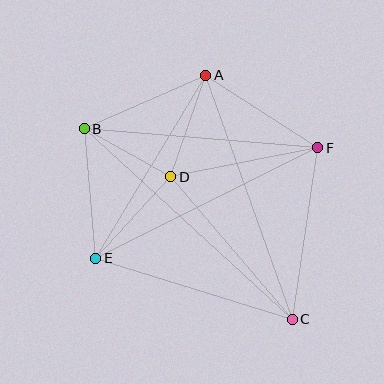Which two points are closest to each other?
Points B and D are closest to each other.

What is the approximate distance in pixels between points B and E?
The distance between B and E is approximately 130 pixels.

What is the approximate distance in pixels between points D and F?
The distance between D and F is approximately 150 pixels.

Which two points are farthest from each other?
Points B and C are farthest from each other.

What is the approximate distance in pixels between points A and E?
The distance between A and E is approximately 214 pixels.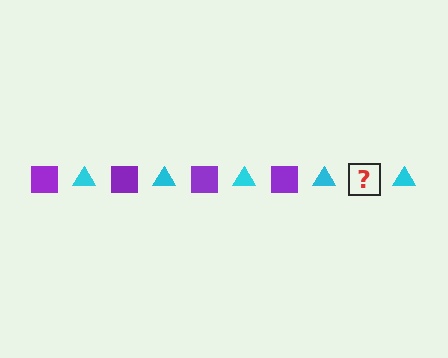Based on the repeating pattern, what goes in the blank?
The blank should be a purple square.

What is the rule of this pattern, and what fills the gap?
The rule is that the pattern alternates between purple square and cyan triangle. The gap should be filled with a purple square.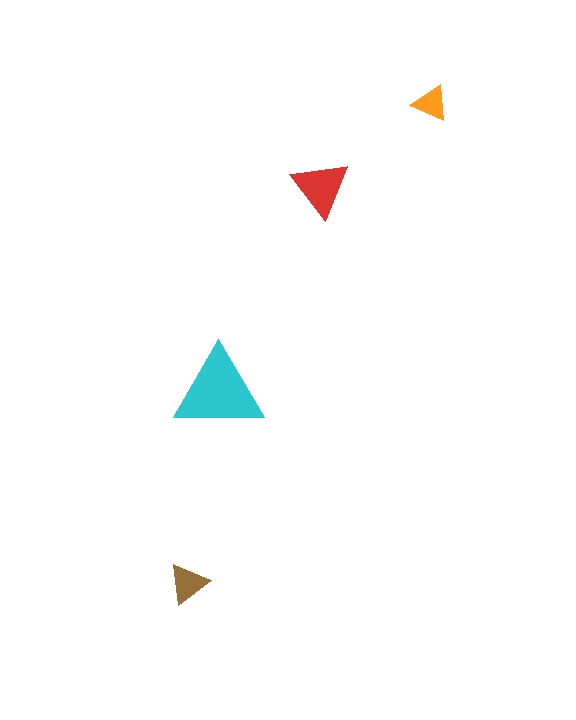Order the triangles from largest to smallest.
the cyan one, the red one, the brown one, the orange one.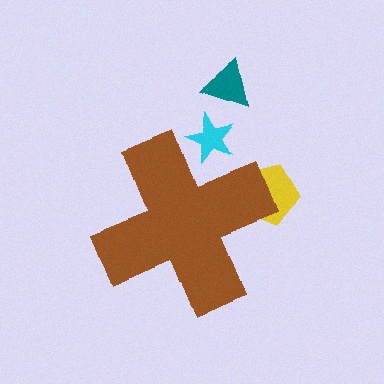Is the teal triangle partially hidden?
No, the teal triangle is fully visible.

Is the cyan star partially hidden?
Yes, the cyan star is partially hidden behind the brown cross.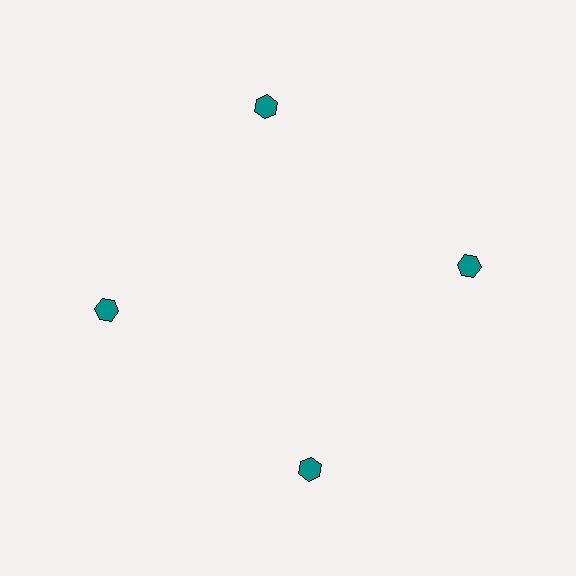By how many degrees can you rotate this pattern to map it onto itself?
The pattern maps onto itself every 90 degrees of rotation.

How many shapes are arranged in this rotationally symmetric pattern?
There are 4 shapes, arranged in 4 groups of 1.